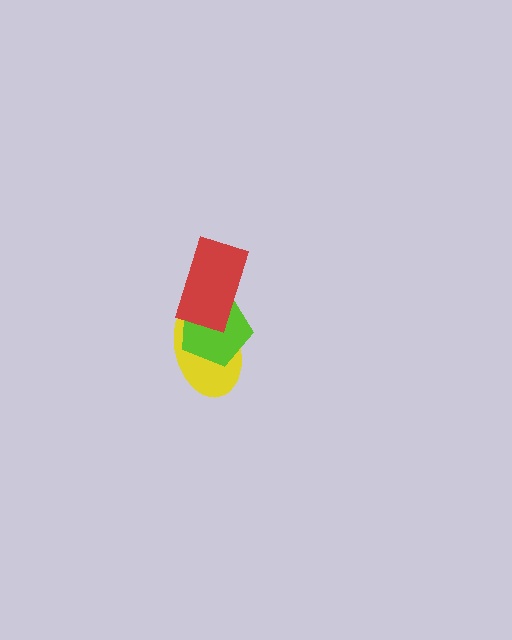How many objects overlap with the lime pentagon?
2 objects overlap with the lime pentagon.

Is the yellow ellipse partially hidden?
Yes, it is partially covered by another shape.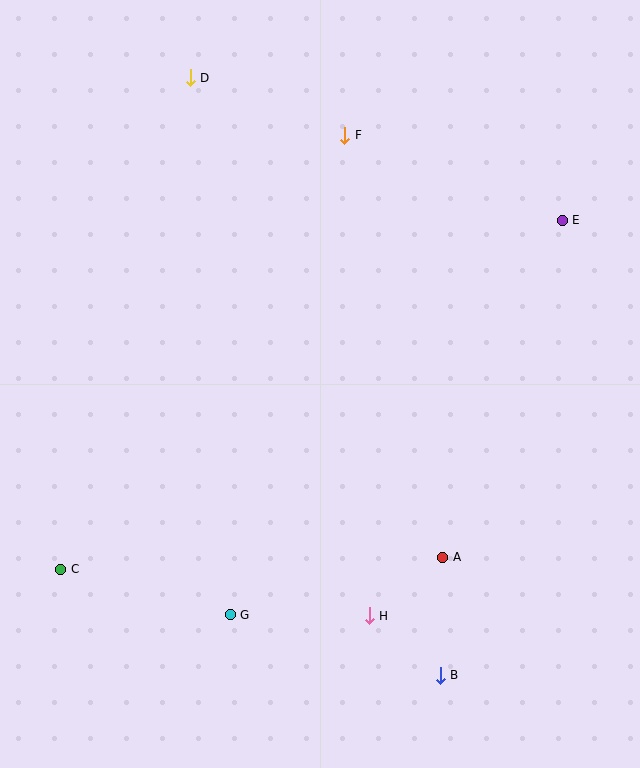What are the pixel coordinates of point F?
Point F is at (345, 135).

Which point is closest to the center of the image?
Point A at (443, 557) is closest to the center.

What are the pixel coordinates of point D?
Point D is at (190, 78).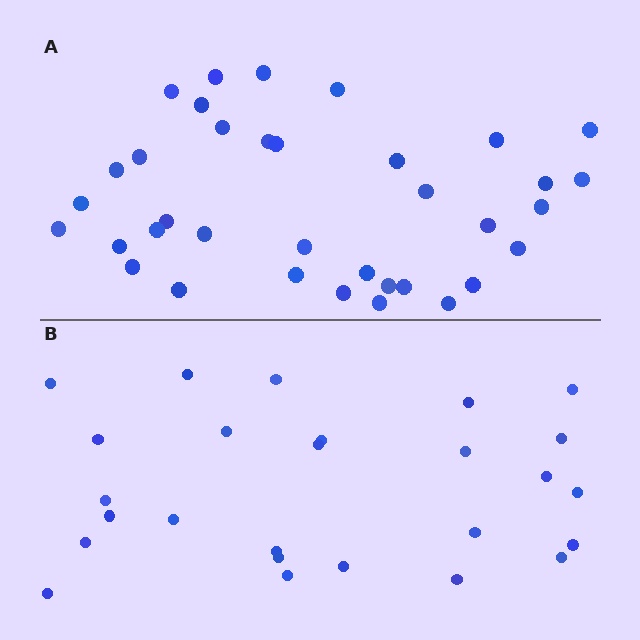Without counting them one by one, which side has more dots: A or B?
Region A (the top region) has more dots.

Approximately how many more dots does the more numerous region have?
Region A has roughly 10 or so more dots than region B.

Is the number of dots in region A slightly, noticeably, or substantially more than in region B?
Region A has noticeably more, but not dramatically so. The ratio is roughly 1.4 to 1.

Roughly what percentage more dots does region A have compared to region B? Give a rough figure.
About 40% more.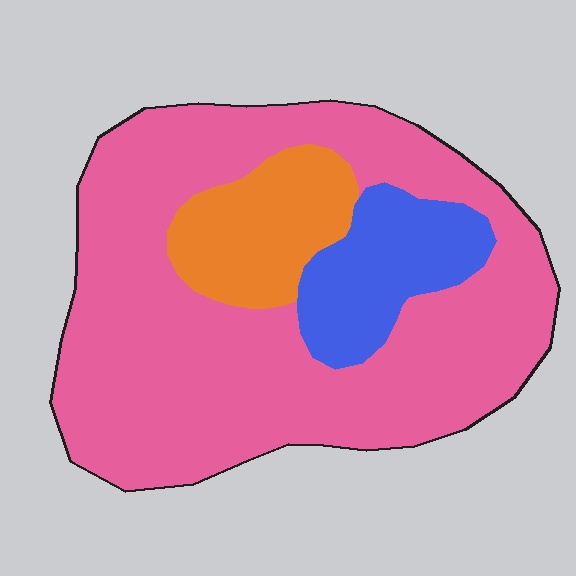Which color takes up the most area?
Pink, at roughly 75%.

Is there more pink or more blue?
Pink.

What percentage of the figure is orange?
Orange takes up about one eighth (1/8) of the figure.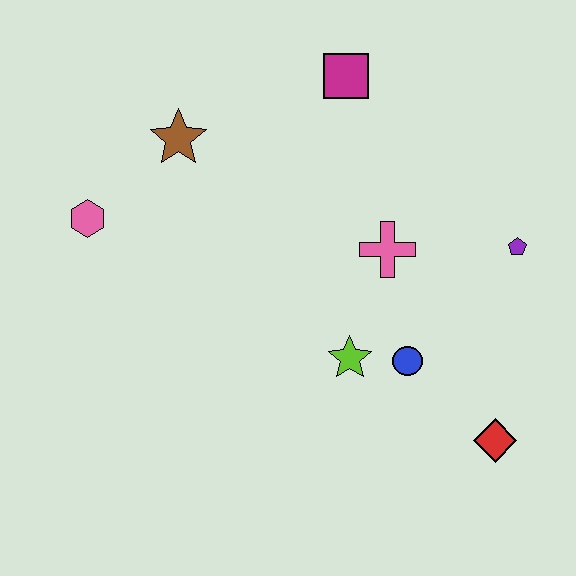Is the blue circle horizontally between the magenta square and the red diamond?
Yes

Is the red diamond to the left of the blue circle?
No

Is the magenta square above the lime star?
Yes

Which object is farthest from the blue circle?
The pink hexagon is farthest from the blue circle.